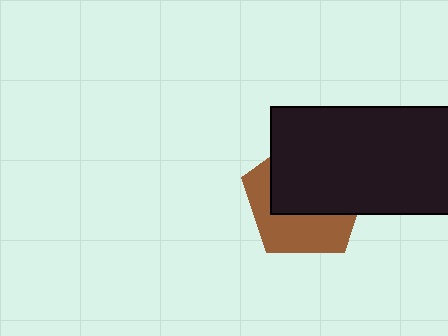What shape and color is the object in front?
The object in front is a black rectangle.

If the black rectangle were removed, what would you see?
You would see the complete brown pentagon.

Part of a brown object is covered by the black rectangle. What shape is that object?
It is a pentagon.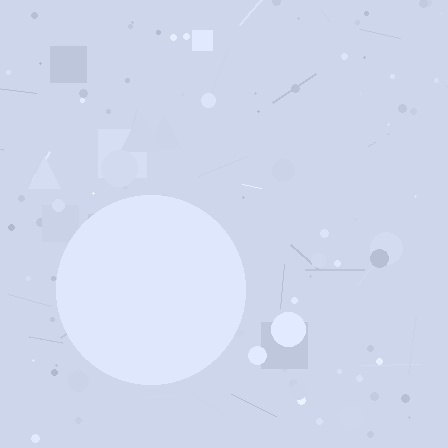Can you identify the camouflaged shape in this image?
The camouflaged shape is a circle.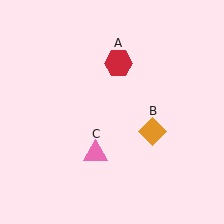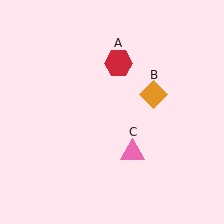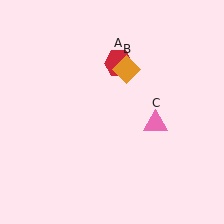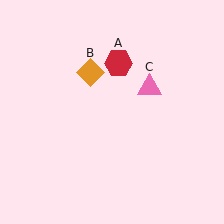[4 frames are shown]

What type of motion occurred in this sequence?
The orange diamond (object B), pink triangle (object C) rotated counterclockwise around the center of the scene.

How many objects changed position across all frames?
2 objects changed position: orange diamond (object B), pink triangle (object C).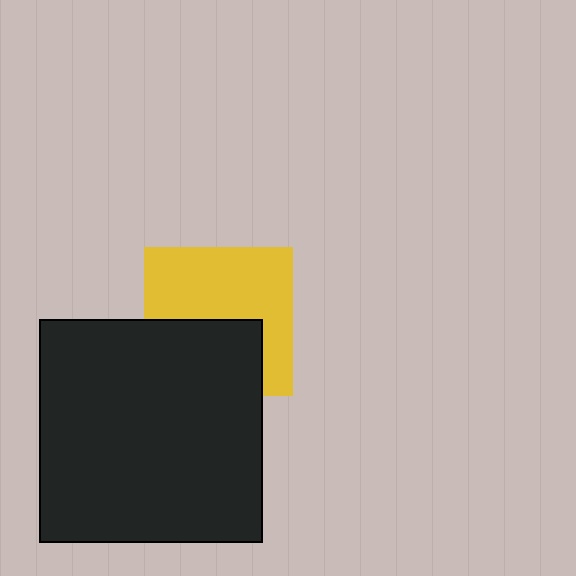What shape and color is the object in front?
The object in front is a black square.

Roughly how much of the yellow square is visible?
About half of it is visible (roughly 59%).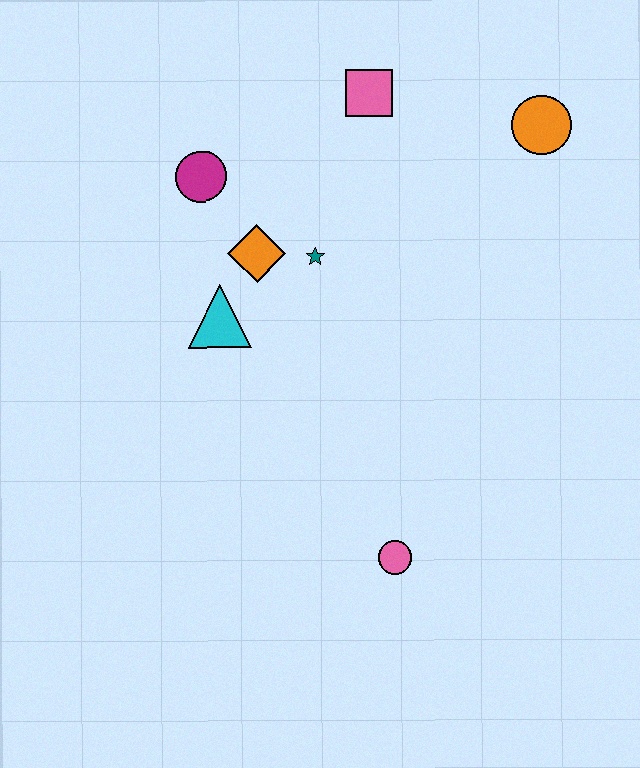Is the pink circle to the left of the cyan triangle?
No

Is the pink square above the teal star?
Yes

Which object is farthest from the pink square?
The pink circle is farthest from the pink square.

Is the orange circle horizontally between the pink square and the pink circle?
No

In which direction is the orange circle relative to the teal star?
The orange circle is to the right of the teal star.